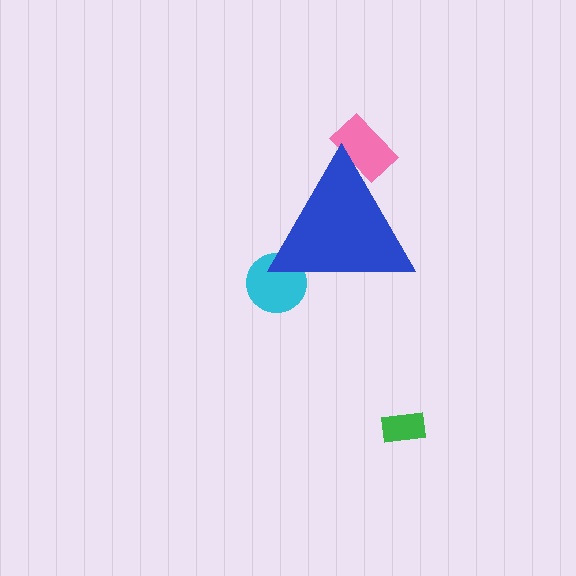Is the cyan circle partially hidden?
Yes, the cyan circle is partially hidden behind the blue triangle.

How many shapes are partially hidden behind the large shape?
2 shapes are partially hidden.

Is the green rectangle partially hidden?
No, the green rectangle is fully visible.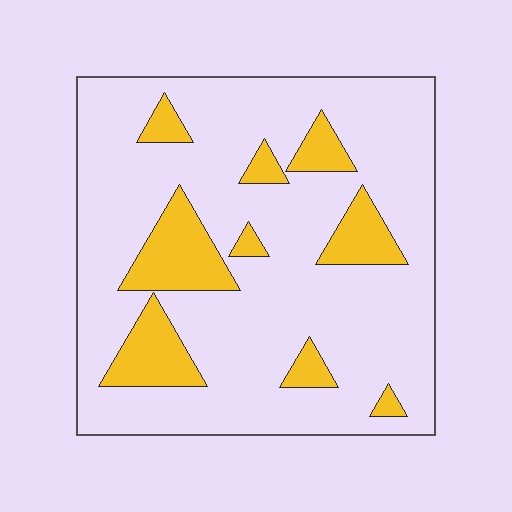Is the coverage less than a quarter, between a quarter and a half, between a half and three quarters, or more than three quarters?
Less than a quarter.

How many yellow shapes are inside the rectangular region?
9.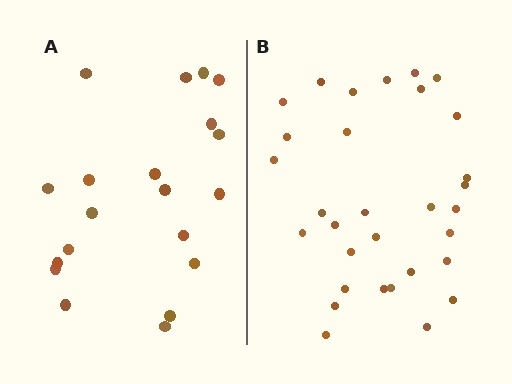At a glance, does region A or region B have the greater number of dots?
Region B (the right region) has more dots.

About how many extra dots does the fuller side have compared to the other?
Region B has roughly 12 or so more dots than region A.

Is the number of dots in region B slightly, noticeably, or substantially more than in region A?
Region B has substantially more. The ratio is roughly 1.6 to 1.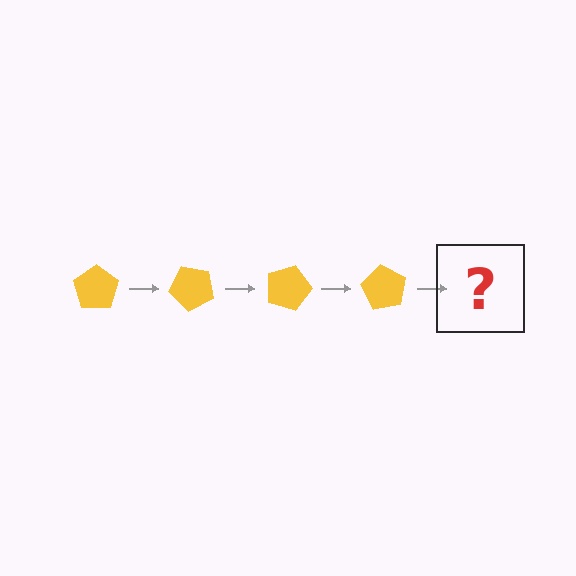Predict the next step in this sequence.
The next step is a yellow pentagon rotated 180 degrees.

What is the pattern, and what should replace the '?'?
The pattern is that the pentagon rotates 45 degrees each step. The '?' should be a yellow pentagon rotated 180 degrees.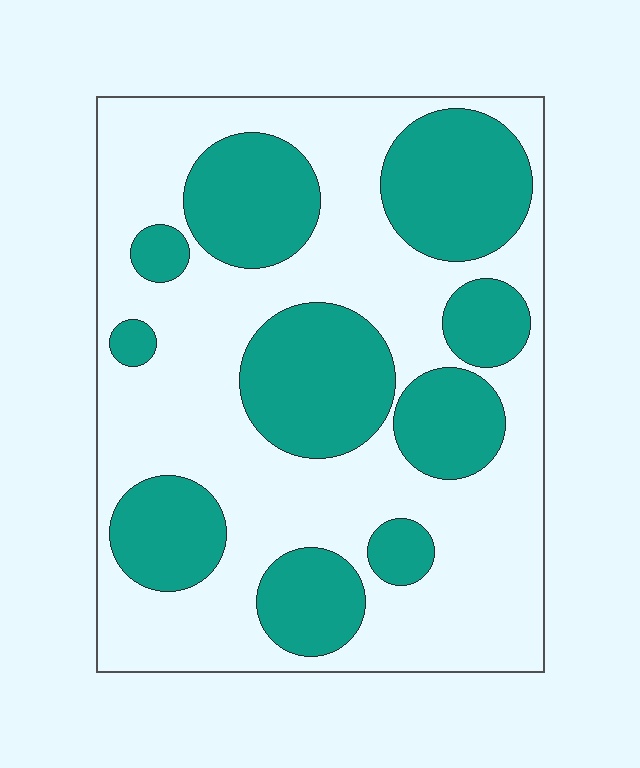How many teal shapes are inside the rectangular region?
10.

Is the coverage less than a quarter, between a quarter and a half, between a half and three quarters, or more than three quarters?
Between a quarter and a half.